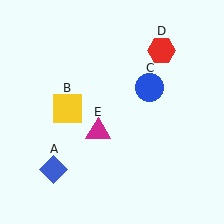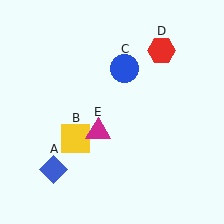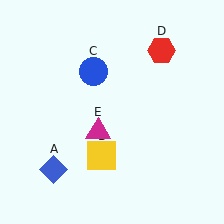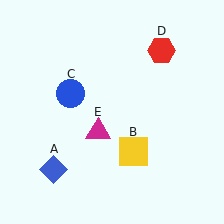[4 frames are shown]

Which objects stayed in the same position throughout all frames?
Blue diamond (object A) and red hexagon (object D) and magenta triangle (object E) remained stationary.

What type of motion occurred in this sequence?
The yellow square (object B), blue circle (object C) rotated counterclockwise around the center of the scene.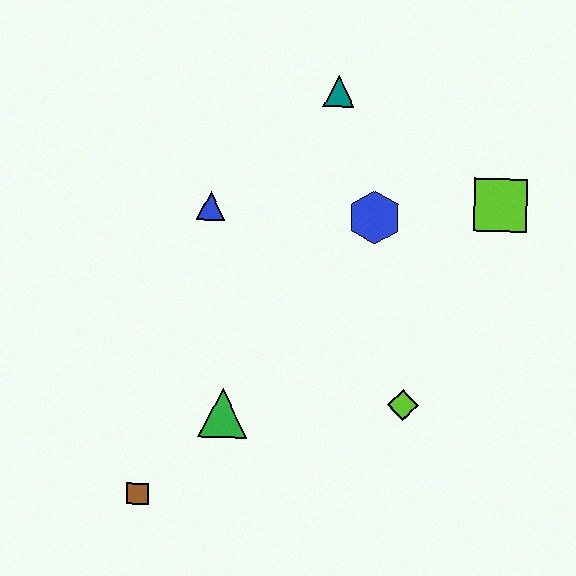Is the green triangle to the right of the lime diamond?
No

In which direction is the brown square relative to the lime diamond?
The brown square is to the left of the lime diamond.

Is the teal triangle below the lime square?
No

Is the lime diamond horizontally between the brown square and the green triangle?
No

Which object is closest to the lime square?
The blue hexagon is closest to the lime square.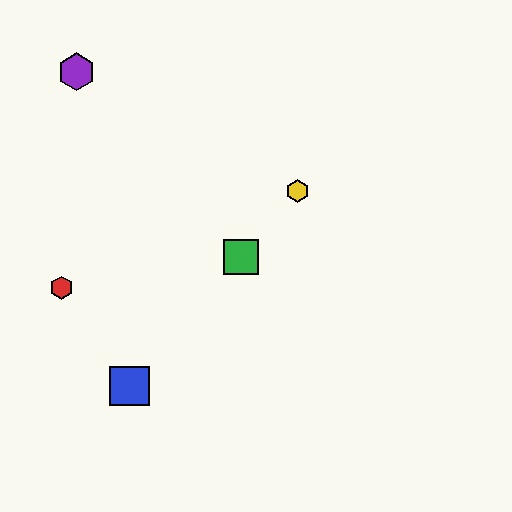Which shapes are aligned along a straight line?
The blue square, the green square, the yellow hexagon are aligned along a straight line.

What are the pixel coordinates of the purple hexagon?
The purple hexagon is at (76, 72).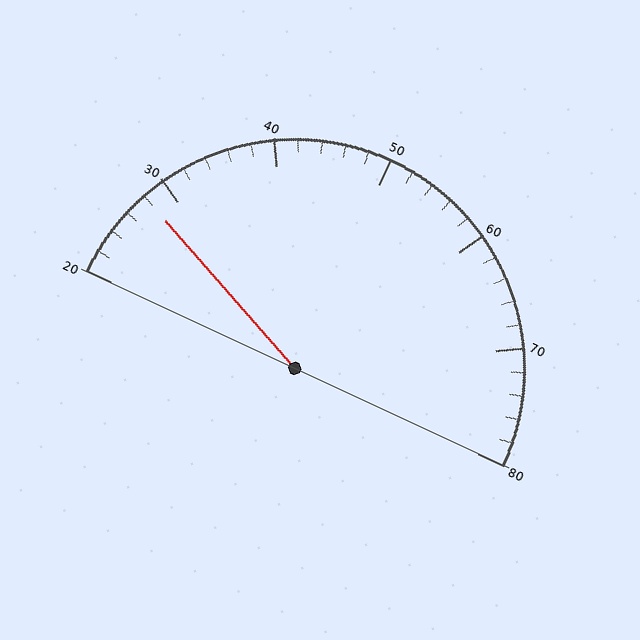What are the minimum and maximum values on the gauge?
The gauge ranges from 20 to 80.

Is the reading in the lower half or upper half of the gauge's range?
The reading is in the lower half of the range (20 to 80).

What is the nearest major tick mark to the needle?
The nearest major tick mark is 30.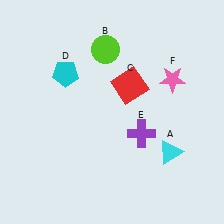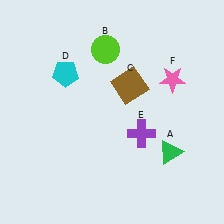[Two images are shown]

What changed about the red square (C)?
In Image 1, C is red. In Image 2, it changed to brown.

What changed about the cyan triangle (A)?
In Image 1, A is cyan. In Image 2, it changed to green.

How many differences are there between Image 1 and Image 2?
There are 2 differences between the two images.